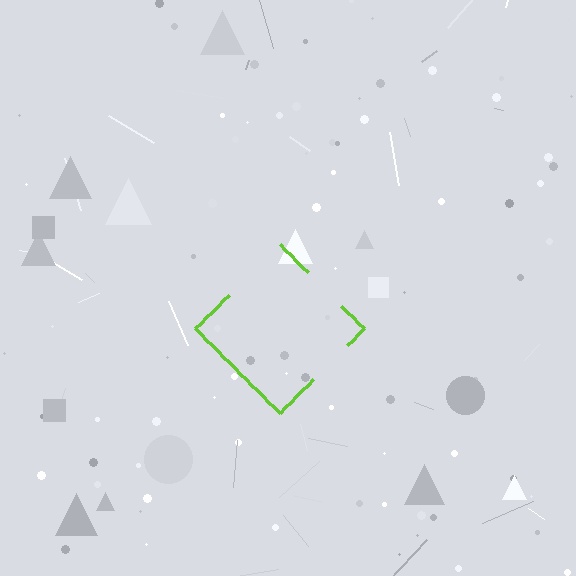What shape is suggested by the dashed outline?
The dashed outline suggests a diamond.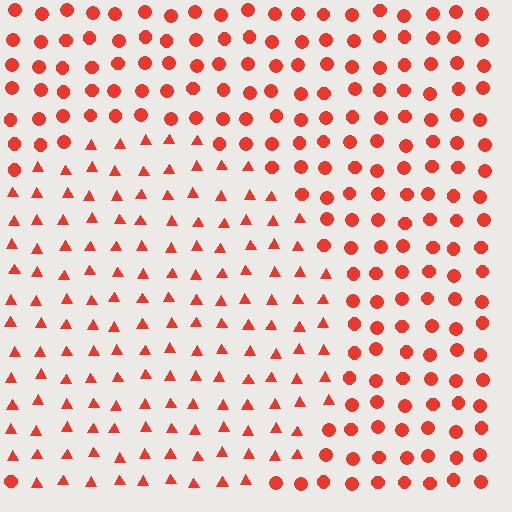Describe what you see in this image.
The image is filled with small red elements arranged in a uniform grid. A circle-shaped region contains triangles, while the surrounding area contains circles. The boundary is defined purely by the change in element shape.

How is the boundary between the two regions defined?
The boundary is defined by a change in element shape: triangles inside vs. circles outside. All elements share the same color and spacing.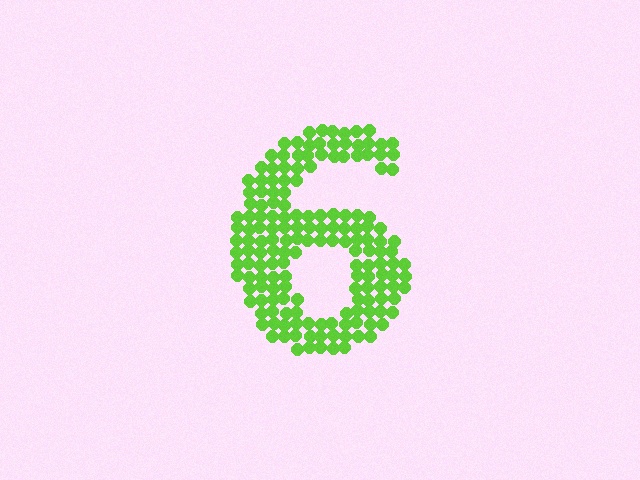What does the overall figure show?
The overall figure shows the digit 6.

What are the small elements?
The small elements are circles.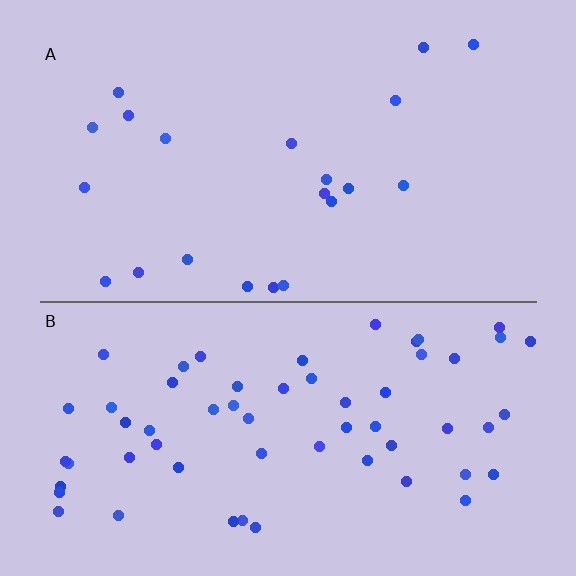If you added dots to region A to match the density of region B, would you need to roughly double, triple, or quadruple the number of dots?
Approximately triple.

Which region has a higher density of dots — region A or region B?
B (the bottom).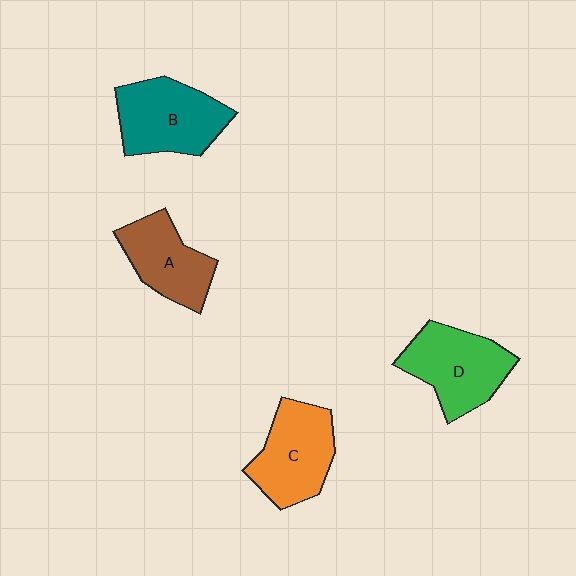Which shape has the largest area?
Shape B (teal).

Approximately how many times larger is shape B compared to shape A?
Approximately 1.2 times.